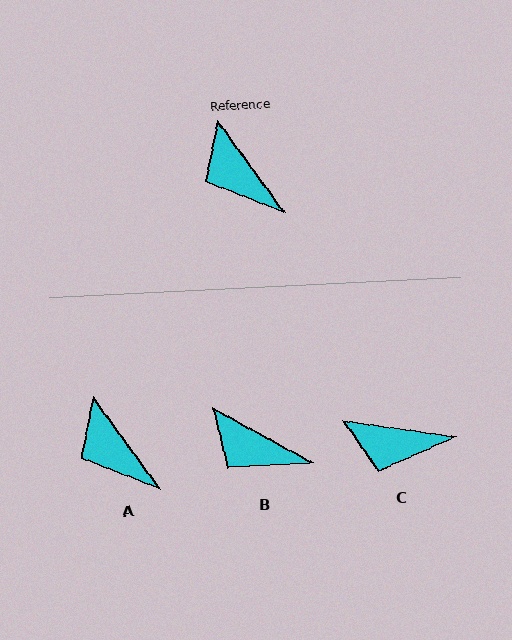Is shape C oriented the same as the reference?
No, it is off by about 46 degrees.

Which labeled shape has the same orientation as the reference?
A.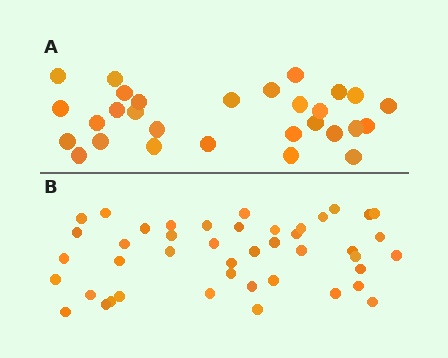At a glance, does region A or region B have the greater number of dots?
Region B (the bottom region) has more dots.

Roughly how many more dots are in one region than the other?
Region B has approximately 15 more dots than region A.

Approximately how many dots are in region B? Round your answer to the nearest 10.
About 40 dots. (The exact count is 44, which rounds to 40.)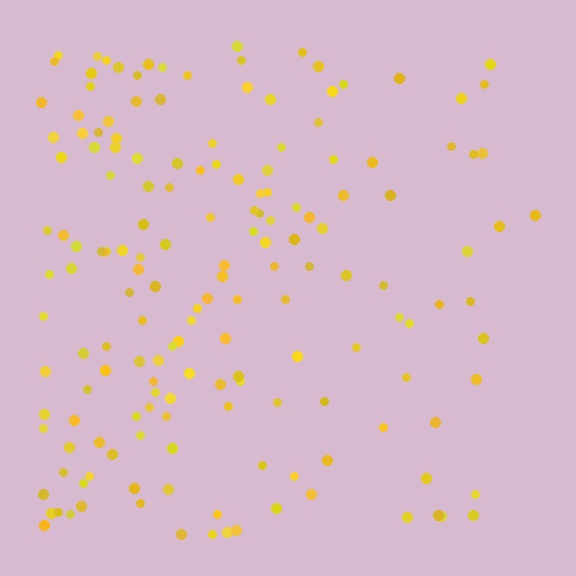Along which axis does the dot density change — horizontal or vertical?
Horizontal.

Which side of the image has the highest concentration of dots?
The left.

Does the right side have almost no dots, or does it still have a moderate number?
Still a moderate number, just noticeably fewer than the left.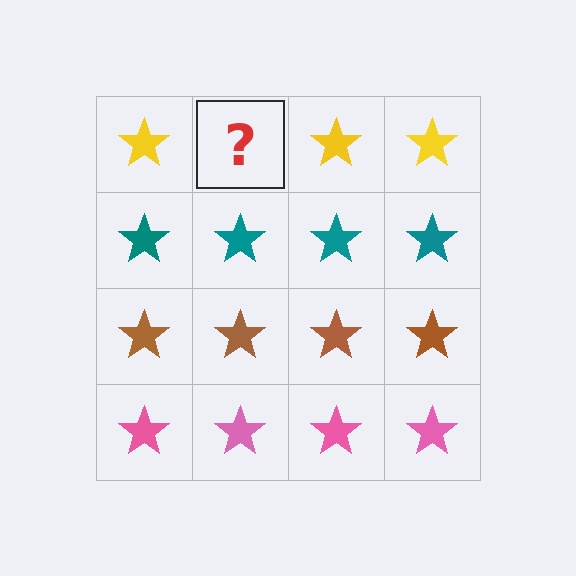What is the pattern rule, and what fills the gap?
The rule is that each row has a consistent color. The gap should be filled with a yellow star.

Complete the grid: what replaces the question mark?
The question mark should be replaced with a yellow star.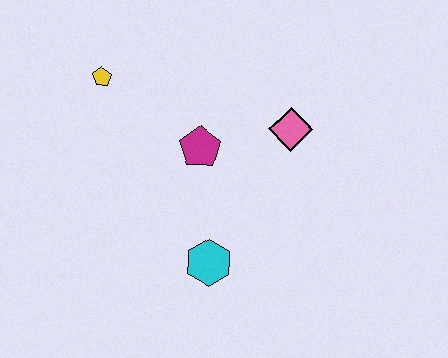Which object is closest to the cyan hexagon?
The magenta pentagon is closest to the cyan hexagon.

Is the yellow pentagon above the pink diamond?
Yes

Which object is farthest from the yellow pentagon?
The cyan hexagon is farthest from the yellow pentagon.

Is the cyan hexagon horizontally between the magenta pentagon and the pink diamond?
Yes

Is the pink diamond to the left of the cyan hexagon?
No